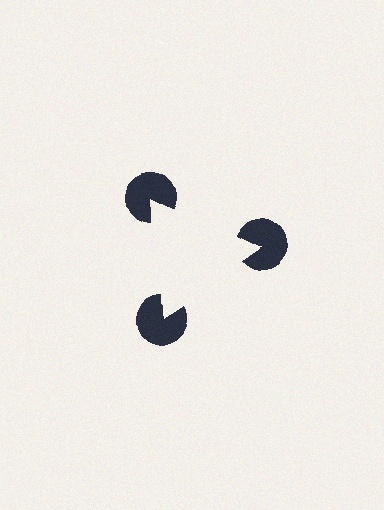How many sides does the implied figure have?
3 sides.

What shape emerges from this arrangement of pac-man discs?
An illusory triangle — its edges are inferred from the aligned wedge cuts in the pac-man discs, not physically drawn.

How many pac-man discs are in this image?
There are 3 — one at each vertex of the illusory triangle.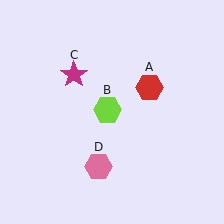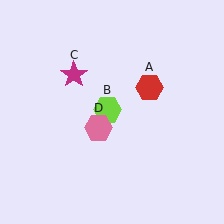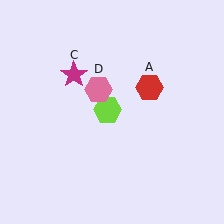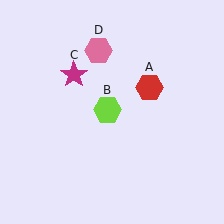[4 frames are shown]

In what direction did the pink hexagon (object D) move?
The pink hexagon (object D) moved up.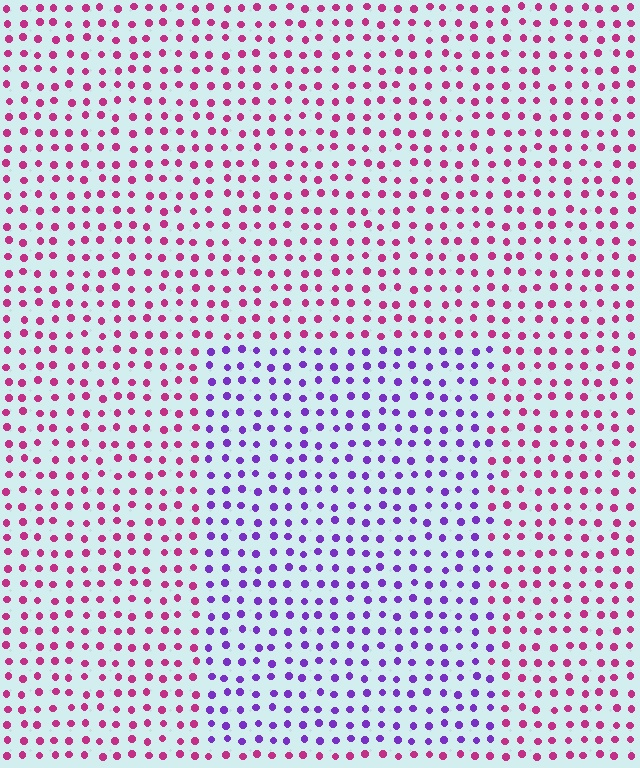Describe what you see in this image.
The image is filled with small magenta elements in a uniform arrangement. A rectangle-shaped region is visible where the elements are tinted to a slightly different hue, forming a subtle color boundary.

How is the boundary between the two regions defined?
The boundary is defined purely by a slight shift in hue (about 54 degrees). Spacing, size, and orientation are identical on both sides.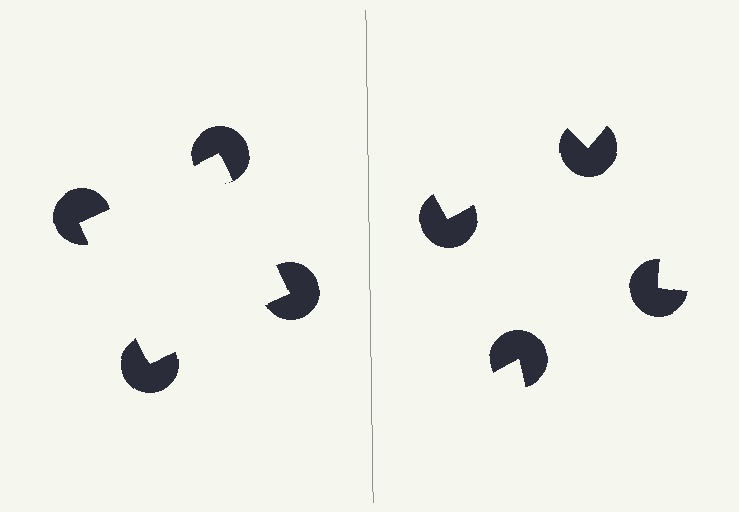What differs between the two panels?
The pac-man discs are positioned identically on both sides; only the wedge orientations differ. On the left they align to a square; on the right they are misaligned.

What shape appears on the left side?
An illusory square.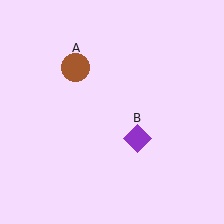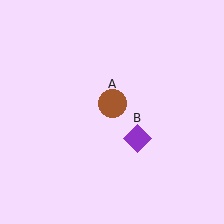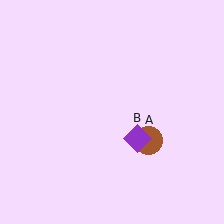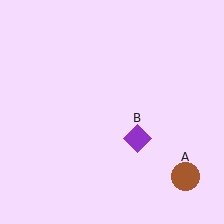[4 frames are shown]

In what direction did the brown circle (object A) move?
The brown circle (object A) moved down and to the right.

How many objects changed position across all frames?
1 object changed position: brown circle (object A).